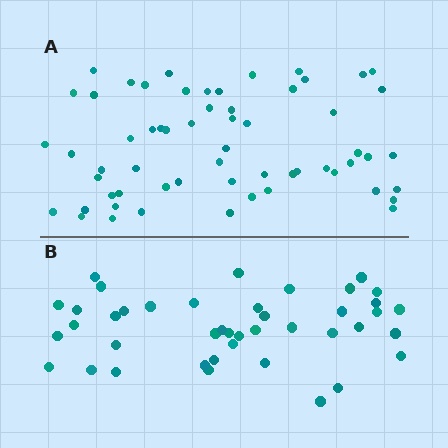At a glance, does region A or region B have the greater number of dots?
Region A (the top region) has more dots.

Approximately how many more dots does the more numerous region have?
Region A has approximately 20 more dots than region B.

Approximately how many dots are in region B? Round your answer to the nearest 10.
About 40 dots. (The exact count is 42, which rounds to 40.)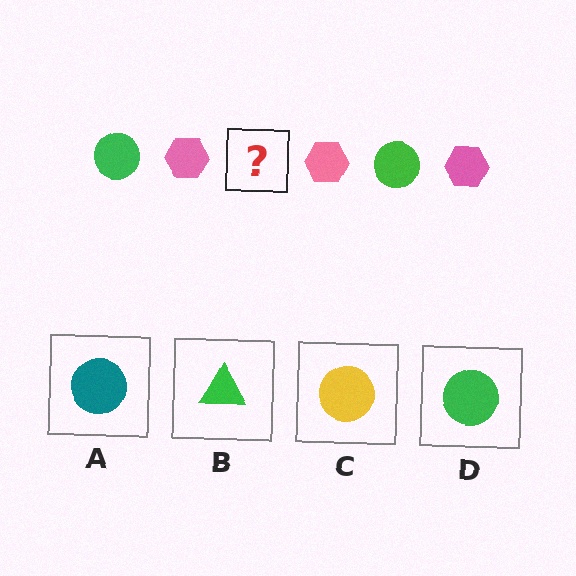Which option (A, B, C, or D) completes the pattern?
D.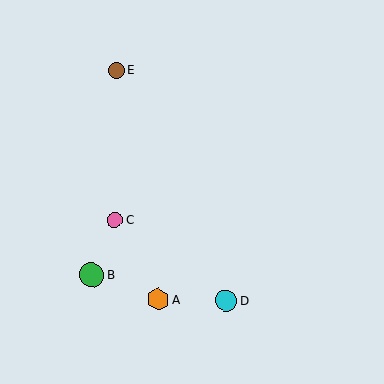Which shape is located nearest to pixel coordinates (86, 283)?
The green circle (labeled B) at (91, 275) is nearest to that location.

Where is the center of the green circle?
The center of the green circle is at (91, 275).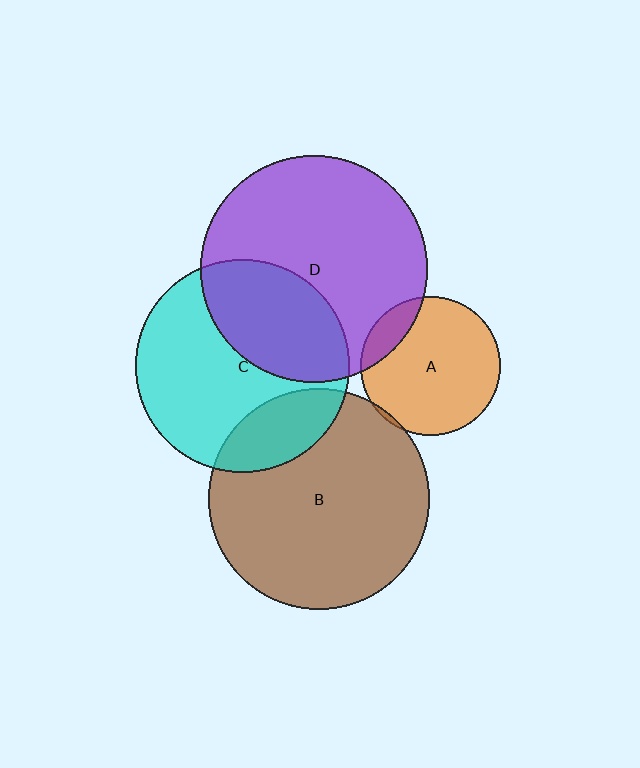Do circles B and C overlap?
Yes.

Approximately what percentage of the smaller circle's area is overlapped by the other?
Approximately 20%.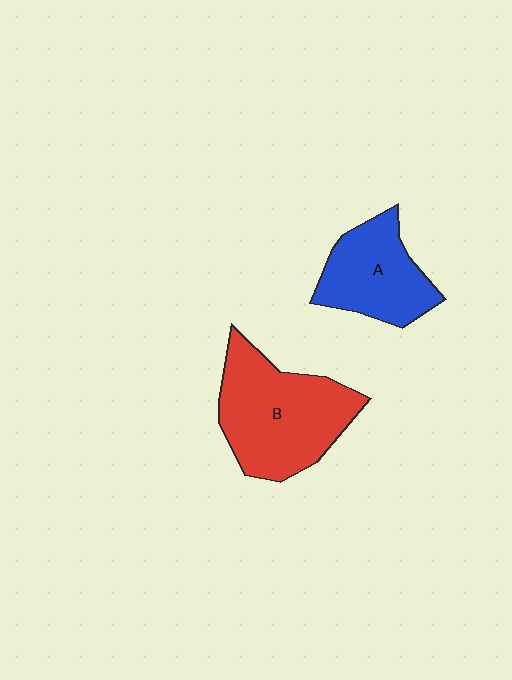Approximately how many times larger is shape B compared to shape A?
Approximately 1.5 times.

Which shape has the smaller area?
Shape A (blue).